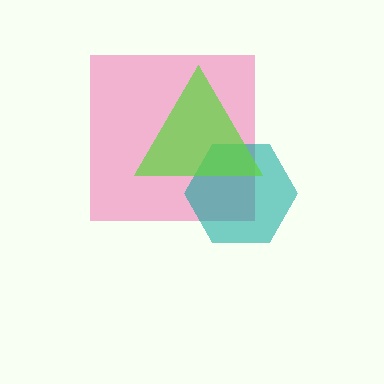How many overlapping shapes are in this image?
There are 3 overlapping shapes in the image.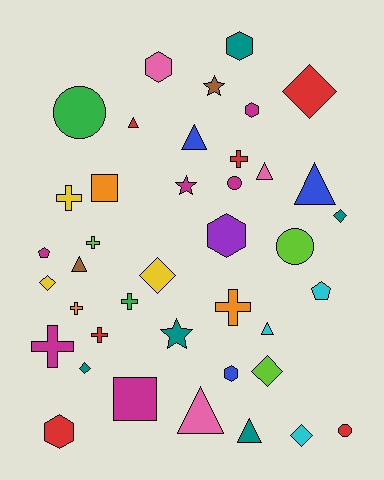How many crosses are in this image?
There are 8 crosses.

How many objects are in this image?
There are 40 objects.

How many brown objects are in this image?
There are 2 brown objects.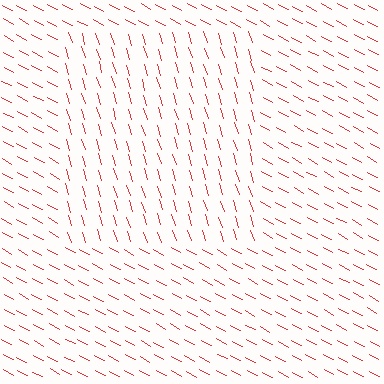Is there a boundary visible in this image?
Yes, there is a texture boundary formed by a change in line orientation.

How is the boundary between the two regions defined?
The boundary is defined purely by a change in line orientation (approximately 45 degrees difference). All lines are the same color and thickness.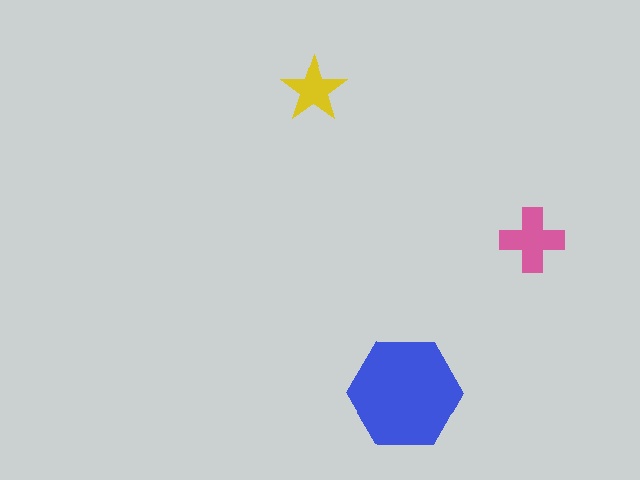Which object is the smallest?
The yellow star.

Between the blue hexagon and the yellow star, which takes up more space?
The blue hexagon.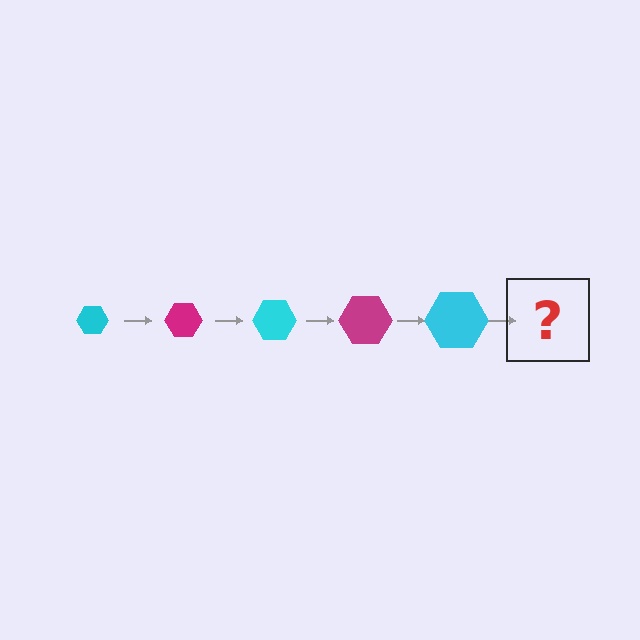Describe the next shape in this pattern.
It should be a magenta hexagon, larger than the previous one.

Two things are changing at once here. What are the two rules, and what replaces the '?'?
The two rules are that the hexagon grows larger each step and the color cycles through cyan and magenta. The '?' should be a magenta hexagon, larger than the previous one.